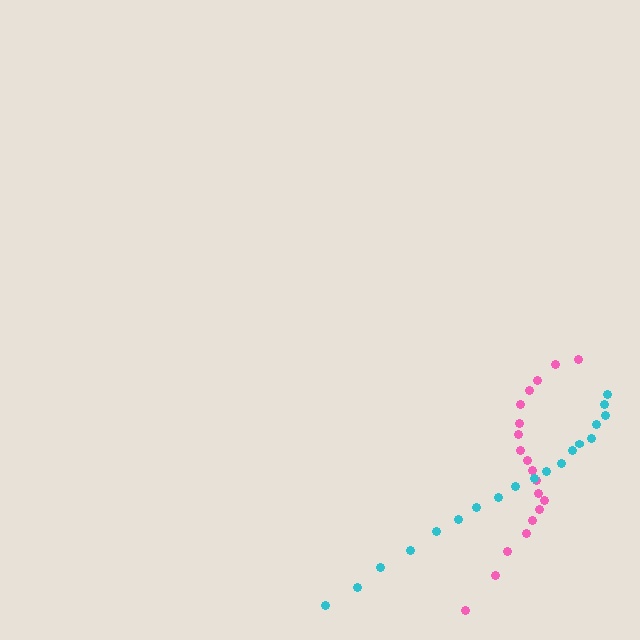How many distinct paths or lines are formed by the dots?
There are 2 distinct paths.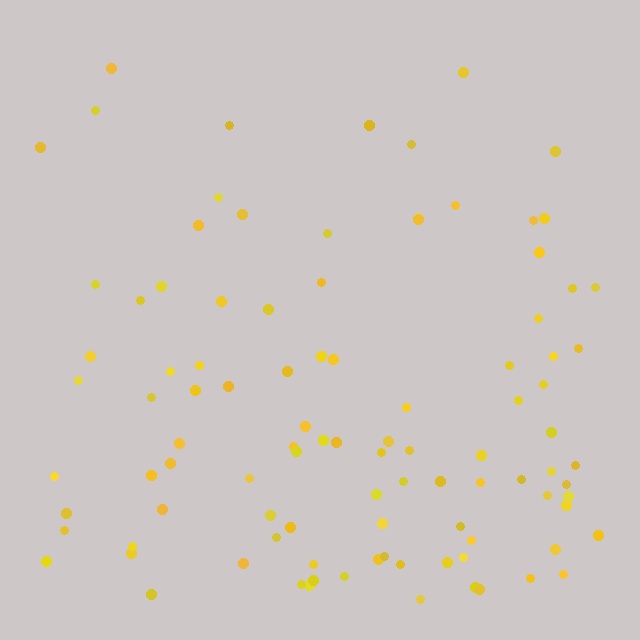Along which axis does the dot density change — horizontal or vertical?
Vertical.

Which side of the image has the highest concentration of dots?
The bottom.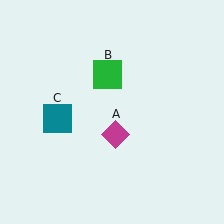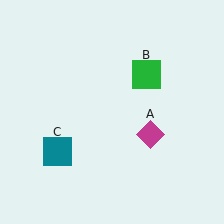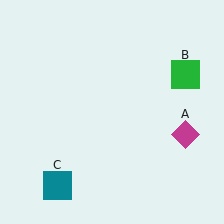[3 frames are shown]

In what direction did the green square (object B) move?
The green square (object B) moved right.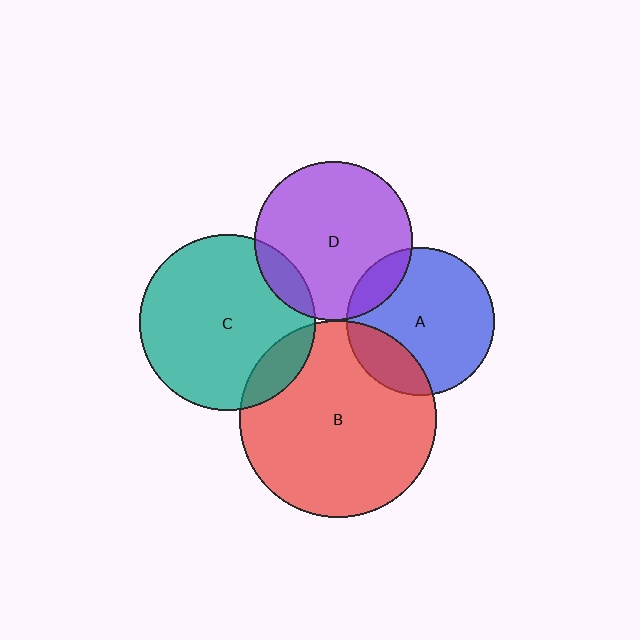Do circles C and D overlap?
Yes.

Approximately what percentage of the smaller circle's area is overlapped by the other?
Approximately 10%.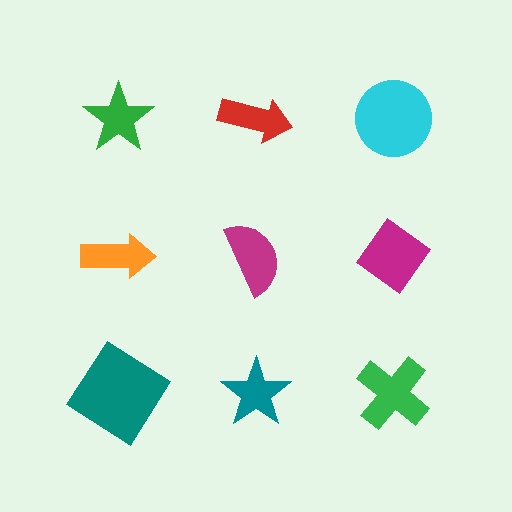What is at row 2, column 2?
A magenta semicircle.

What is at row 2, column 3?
A magenta diamond.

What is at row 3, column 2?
A teal star.